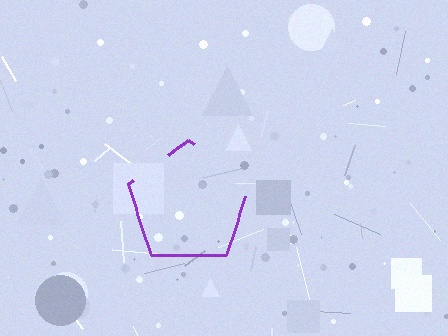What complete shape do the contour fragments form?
The contour fragments form a pentagon.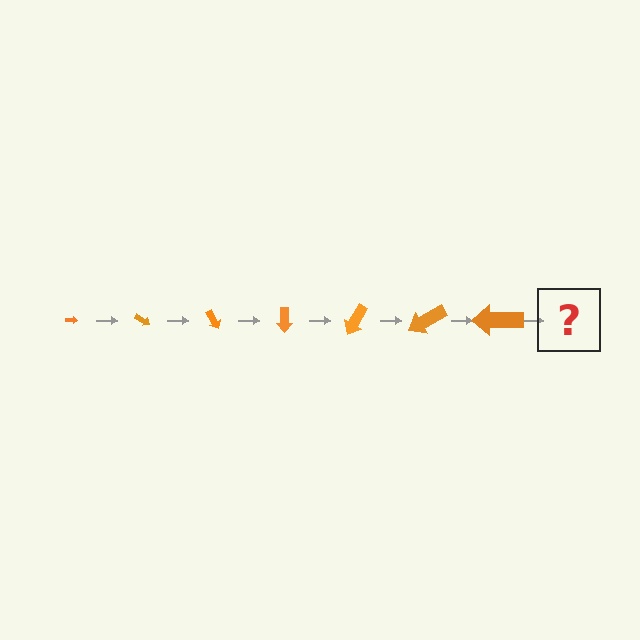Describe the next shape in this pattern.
It should be an arrow, larger than the previous one and rotated 210 degrees from the start.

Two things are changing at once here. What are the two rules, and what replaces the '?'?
The two rules are that the arrow grows larger each step and it rotates 30 degrees each step. The '?' should be an arrow, larger than the previous one and rotated 210 degrees from the start.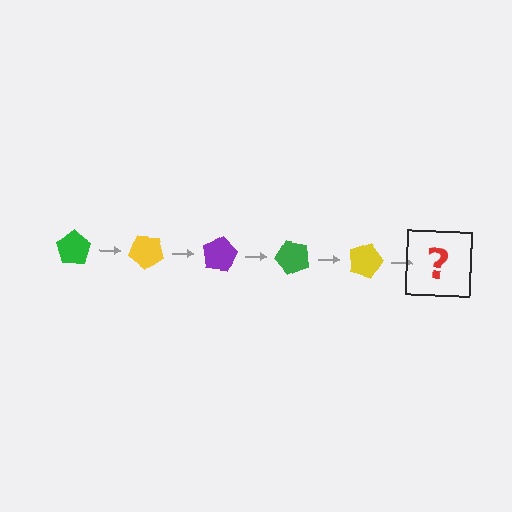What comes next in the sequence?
The next element should be a purple pentagon, rotated 200 degrees from the start.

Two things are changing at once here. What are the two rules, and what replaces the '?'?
The two rules are that it rotates 40 degrees each step and the color cycles through green, yellow, and purple. The '?' should be a purple pentagon, rotated 200 degrees from the start.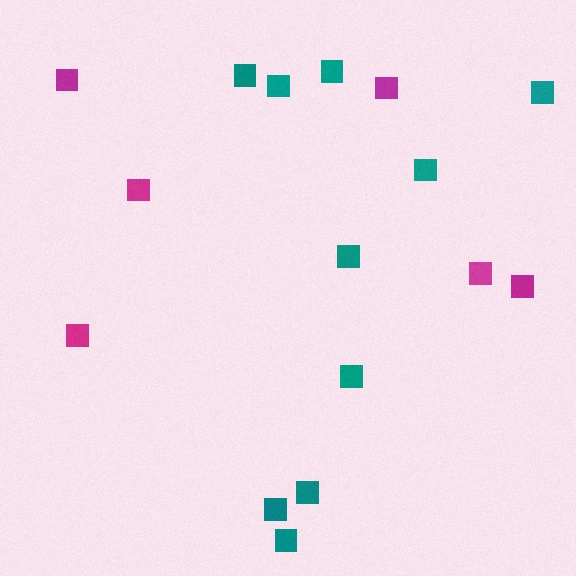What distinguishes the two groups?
There are 2 groups: one group of teal squares (10) and one group of magenta squares (6).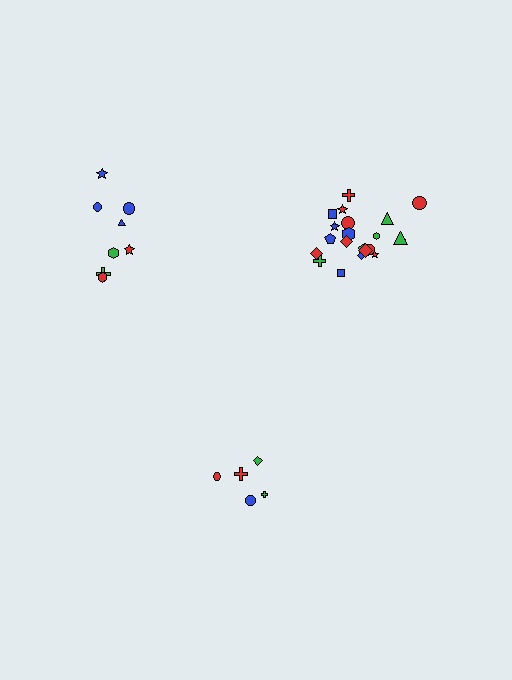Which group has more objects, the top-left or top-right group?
The top-right group.